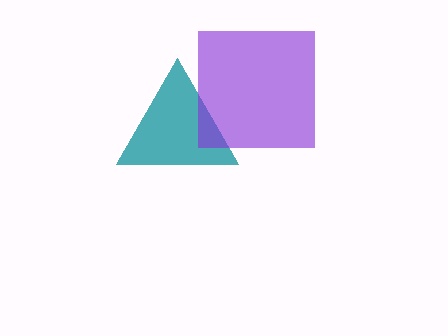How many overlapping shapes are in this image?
There are 2 overlapping shapes in the image.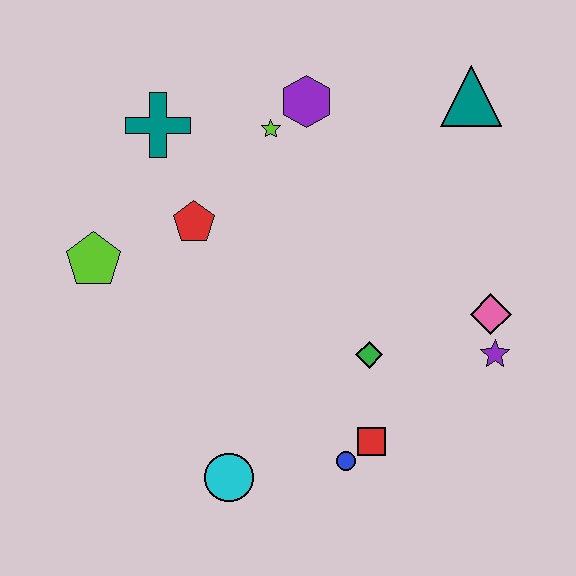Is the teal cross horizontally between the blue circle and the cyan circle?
No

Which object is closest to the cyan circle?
The blue circle is closest to the cyan circle.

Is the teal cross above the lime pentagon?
Yes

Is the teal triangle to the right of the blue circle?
Yes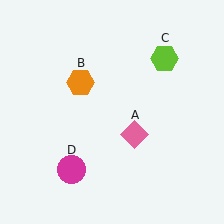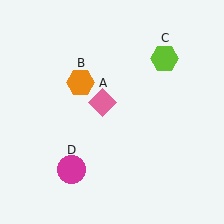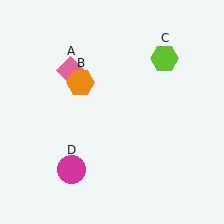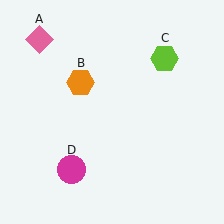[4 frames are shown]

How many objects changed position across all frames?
1 object changed position: pink diamond (object A).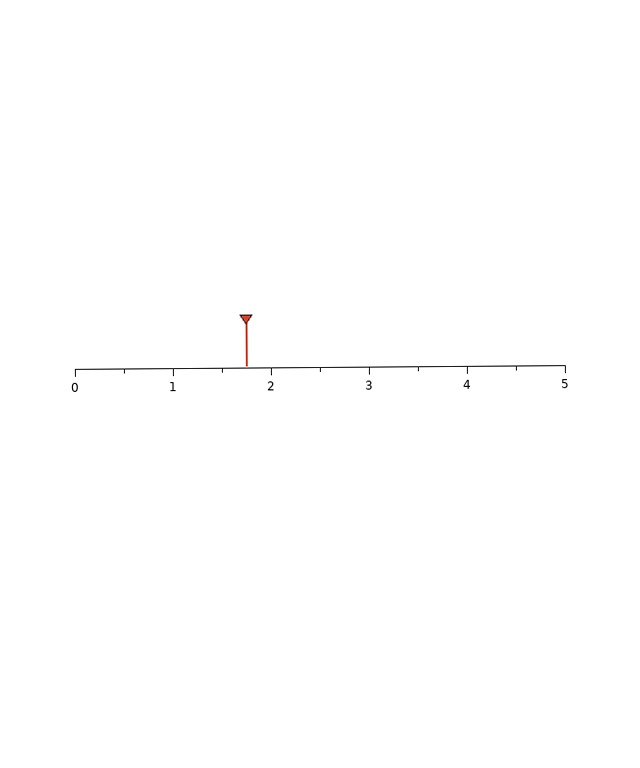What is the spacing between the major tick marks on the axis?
The major ticks are spaced 1 apart.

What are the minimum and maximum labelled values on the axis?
The axis runs from 0 to 5.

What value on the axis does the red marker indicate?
The marker indicates approximately 1.8.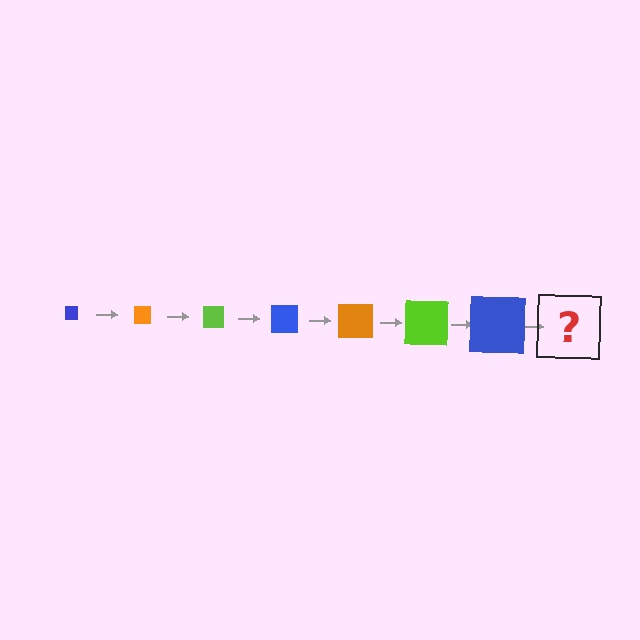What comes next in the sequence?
The next element should be an orange square, larger than the previous one.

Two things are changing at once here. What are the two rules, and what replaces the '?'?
The two rules are that the square grows larger each step and the color cycles through blue, orange, and lime. The '?' should be an orange square, larger than the previous one.